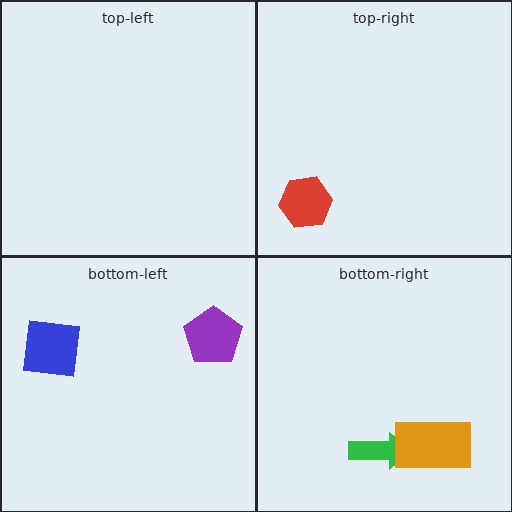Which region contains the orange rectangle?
The bottom-right region.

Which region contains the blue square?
The bottom-left region.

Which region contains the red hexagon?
The top-right region.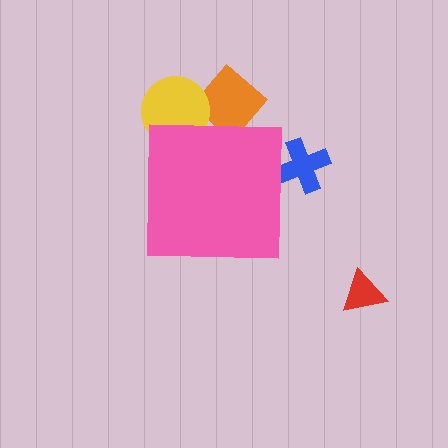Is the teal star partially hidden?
Yes, the teal star is partially hidden behind the pink square.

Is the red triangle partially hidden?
No, the red triangle is fully visible.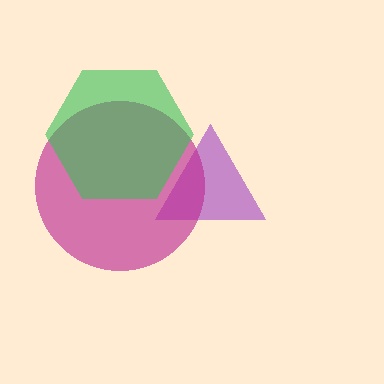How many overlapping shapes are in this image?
There are 3 overlapping shapes in the image.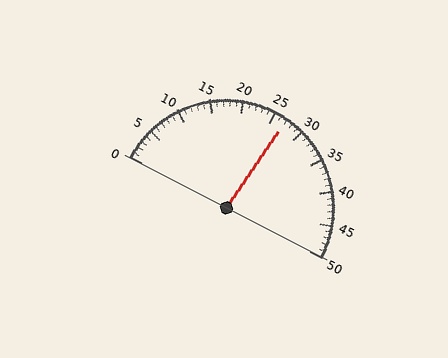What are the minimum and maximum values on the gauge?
The gauge ranges from 0 to 50.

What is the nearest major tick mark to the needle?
The nearest major tick mark is 25.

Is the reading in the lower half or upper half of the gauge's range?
The reading is in the upper half of the range (0 to 50).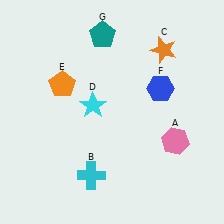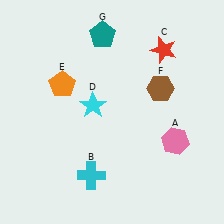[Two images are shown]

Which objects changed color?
C changed from orange to red. F changed from blue to brown.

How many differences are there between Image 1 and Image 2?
There are 2 differences between the two images.